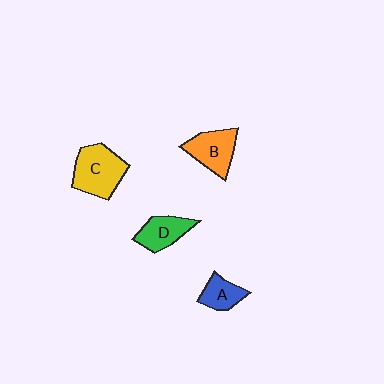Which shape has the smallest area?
Shape A (blue).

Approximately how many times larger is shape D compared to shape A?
Approximately 1.3 times.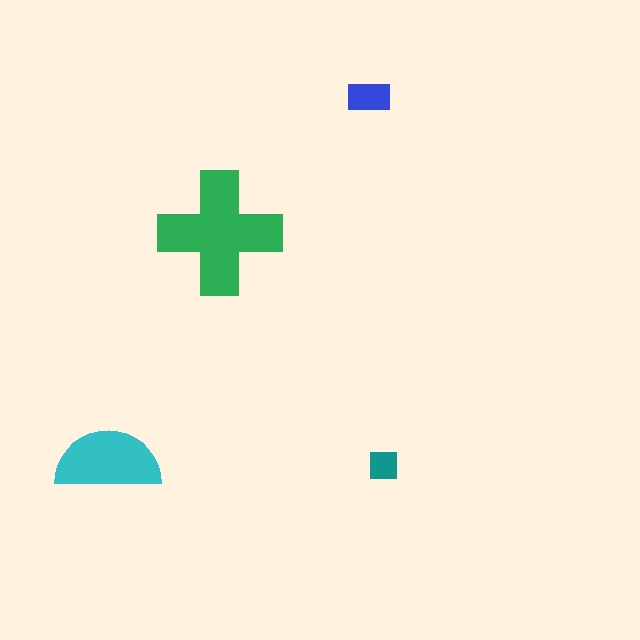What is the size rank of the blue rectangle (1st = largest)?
3rd.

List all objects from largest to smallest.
The green cross, the cyan semicircle, the blue rectangle, the teal square.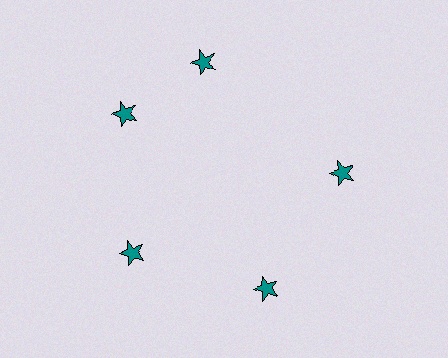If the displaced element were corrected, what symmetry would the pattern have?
It would have 5-fold rotational symmetry — the pattern would map onto itself every 72 degrees.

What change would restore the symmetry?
The symmetry would be restored by rotating it back into even spacing with its neighbors so that all 5 stars sit at equal angles and equal distance from the center.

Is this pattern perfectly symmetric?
No. The 5 teal stars are arranged in a ring, but one element near the 1 o'clock position is rotated out of alignment along the ring, breaking the 5-fold rotational symmetry.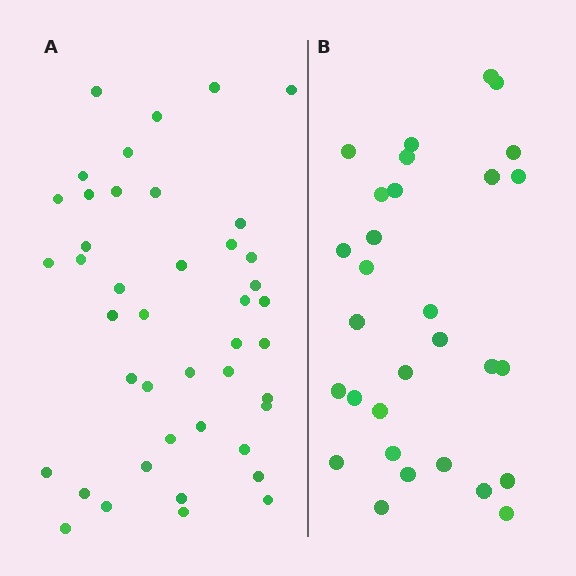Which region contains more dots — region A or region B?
Region A (the left region) has more dots.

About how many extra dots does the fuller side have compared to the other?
Region A has approximately 15 more dots than region B.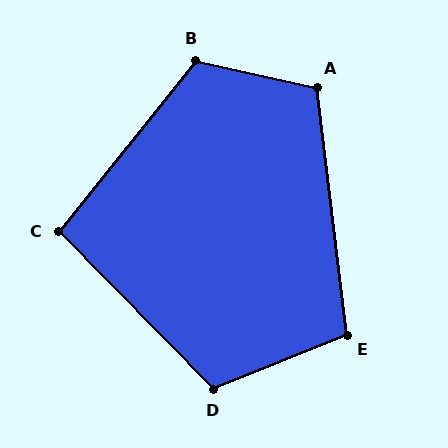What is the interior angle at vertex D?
Approximately 112 degrees (obtuse).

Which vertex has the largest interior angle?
B, at approximately 117 degrees.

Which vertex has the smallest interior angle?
C, at approximately 97 degrees.